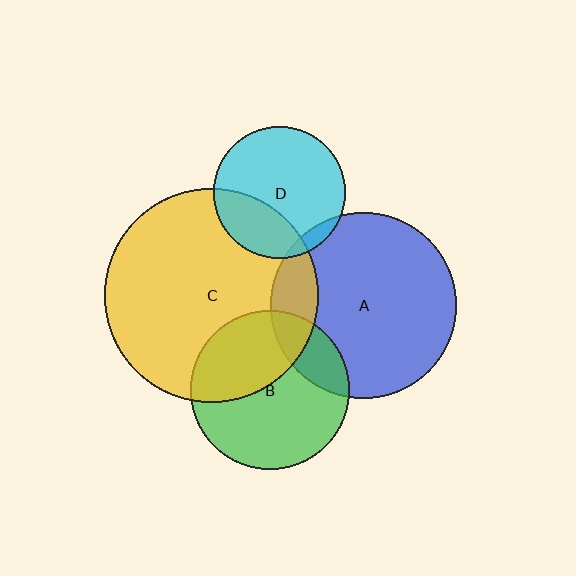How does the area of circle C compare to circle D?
Approximately 2.6 times.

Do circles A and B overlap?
Yes.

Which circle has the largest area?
Circle C (yellow).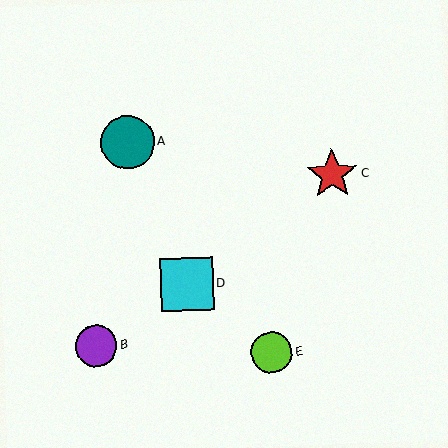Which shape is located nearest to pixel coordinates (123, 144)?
The teal circle (labeled A) at (127, 142) is nearest to that location.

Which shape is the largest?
The teal circle (labeled A) is the largest.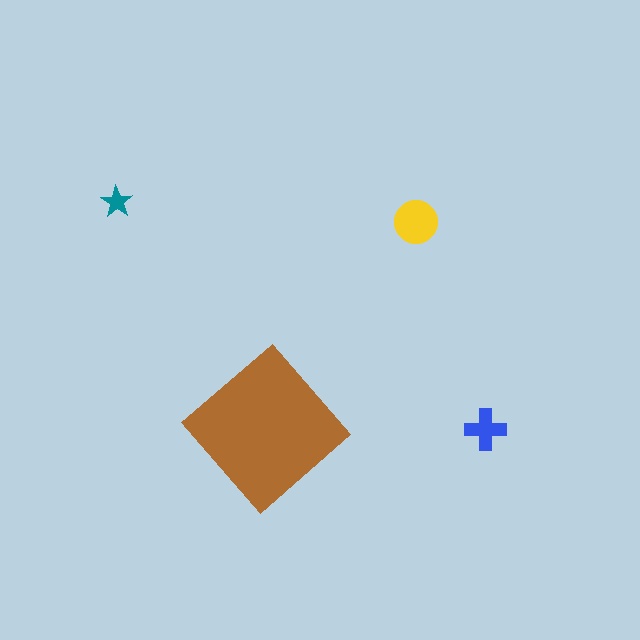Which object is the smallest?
The teal star.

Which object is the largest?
The brown diamond.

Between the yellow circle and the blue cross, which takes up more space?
The yellow circle.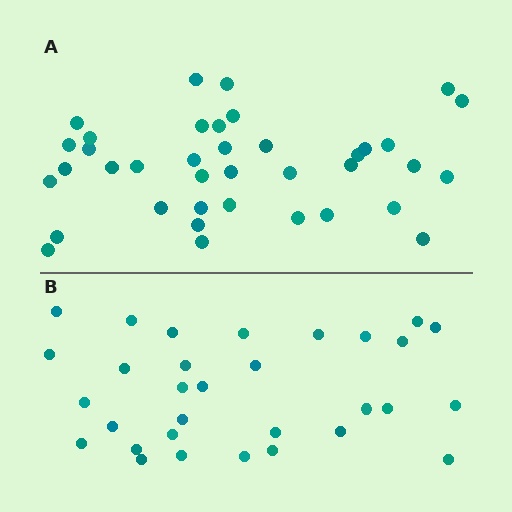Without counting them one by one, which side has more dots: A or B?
Region A (the top region) has more dots.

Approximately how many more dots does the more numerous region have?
Region A has roughly 8 or so more dots than region B.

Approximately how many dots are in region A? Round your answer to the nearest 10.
About 40 dots. (The exact count is 38, which rounds to 40.)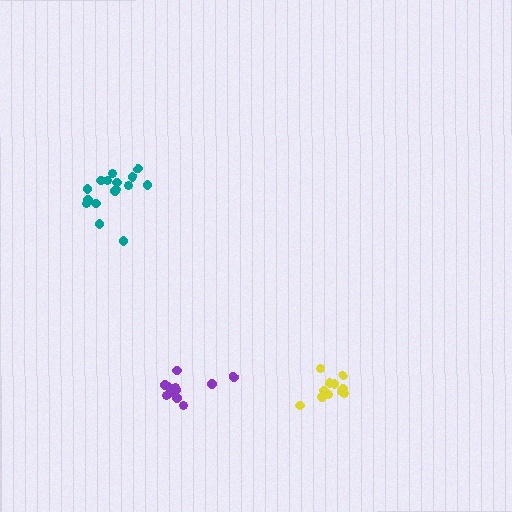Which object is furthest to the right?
The yellow cluster is rightmost.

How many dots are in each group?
Group 1: 11 dots, Group 2: 11 dots, Group 3: 16 dots (38 total).